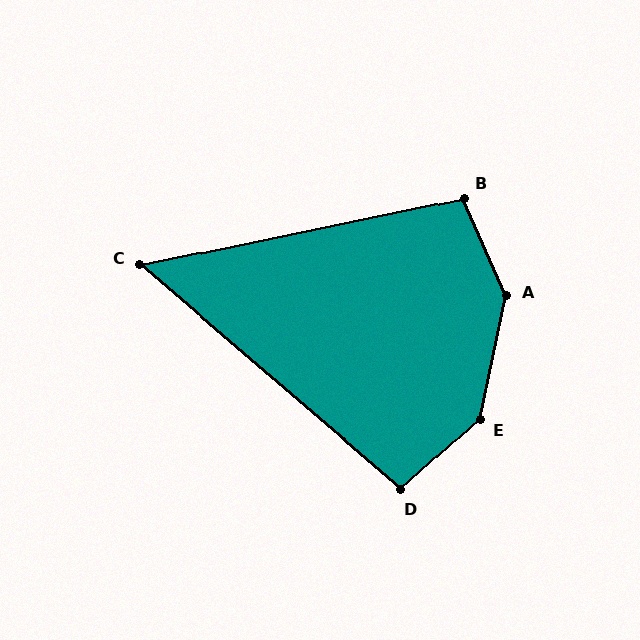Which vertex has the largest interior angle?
A, at approximately 144 degrees.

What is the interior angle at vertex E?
Approximately 144 degrees (obtuse).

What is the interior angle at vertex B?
Approximately 102 degrees (obtuse).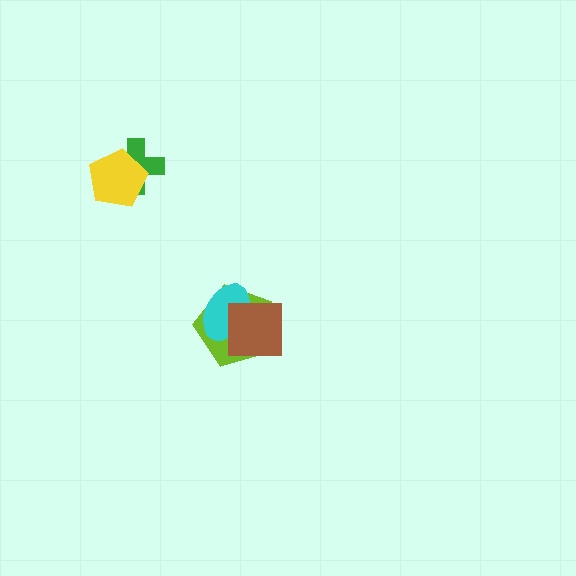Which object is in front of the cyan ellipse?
The brown square is in front of the cyan ellipse.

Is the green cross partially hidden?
Yes, it is partially covered by another shape.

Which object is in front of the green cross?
The yellow pentagon is in front of the green cross.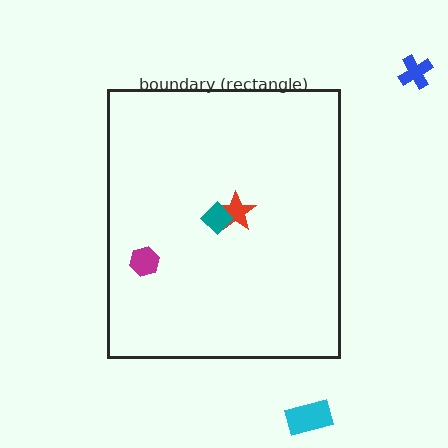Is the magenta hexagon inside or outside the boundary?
Inside.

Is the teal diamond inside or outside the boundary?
Inside.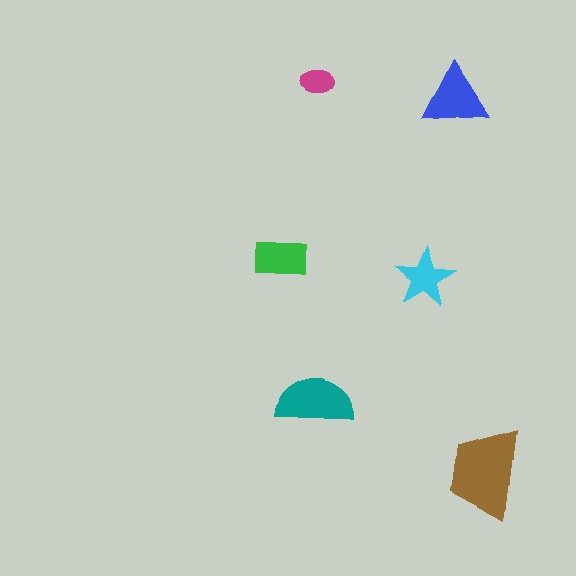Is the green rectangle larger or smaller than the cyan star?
Larger.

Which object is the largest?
The brown trapezoid.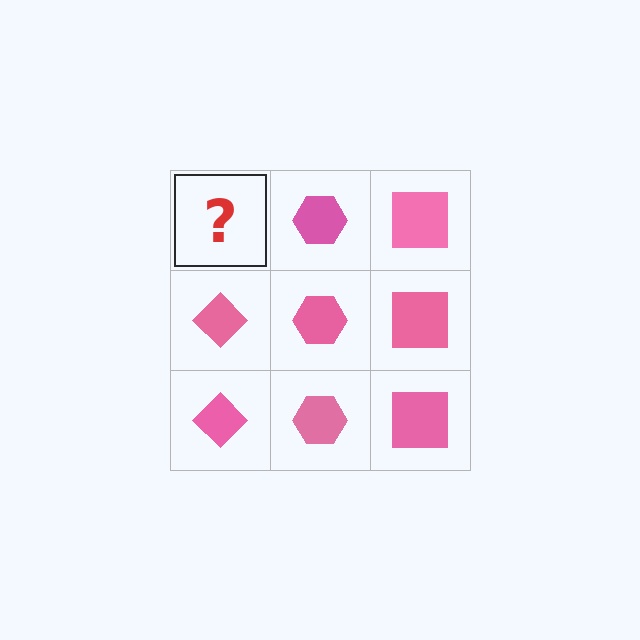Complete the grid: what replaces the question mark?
The question mark should be replaced with a pink diamond.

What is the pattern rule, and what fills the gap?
The rule is that each column has a consistent shape. The gap should be filled with a pink diamond.